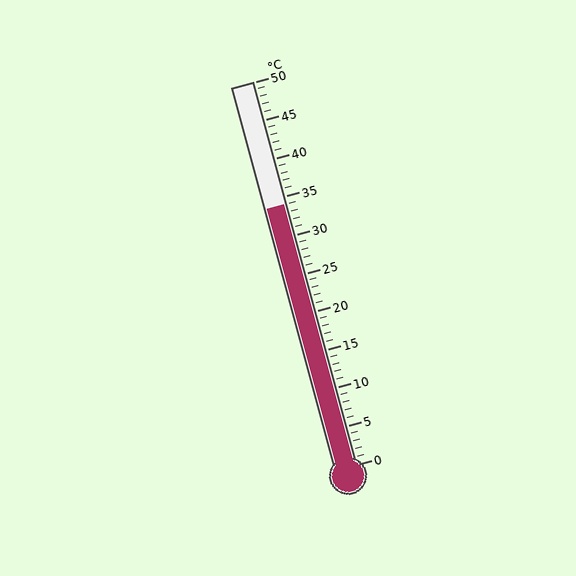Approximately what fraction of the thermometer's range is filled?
The thermometer is filled to approximately 70% of its range.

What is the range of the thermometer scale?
The thermometer scale ranges from 0°C to 50°C.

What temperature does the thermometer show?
The thermometer shows approximately 34°C.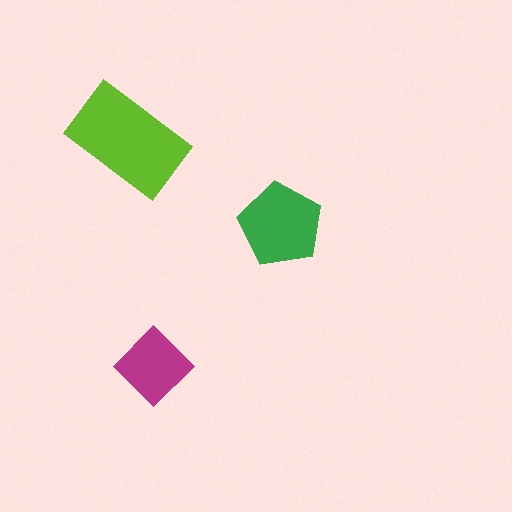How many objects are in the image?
There are 3 objects in the image.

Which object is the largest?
The lime rectangle.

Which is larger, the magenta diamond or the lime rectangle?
The lime rectangle.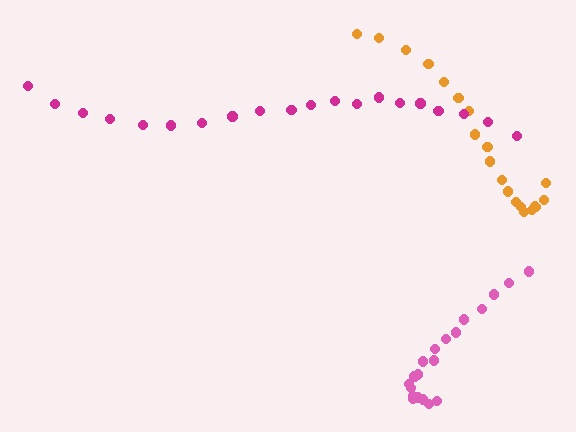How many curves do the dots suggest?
There are 3 distinct paths.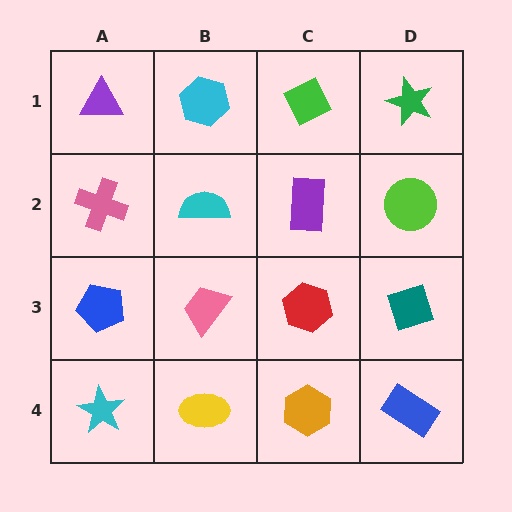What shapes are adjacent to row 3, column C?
A purple rectangle (row 2, column C), an orange hexagon (row 4, column C), a pink trapezoid (row 3, column B), a teal diamond (row 3, column D).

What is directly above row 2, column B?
A cyan hexagon.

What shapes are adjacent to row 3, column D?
A lime circle (row 2, column D), a blue rectangle (row 4, column D), a red hexagon (row 3, column C).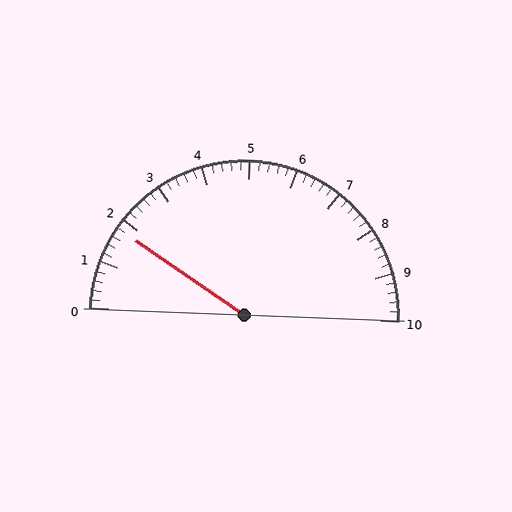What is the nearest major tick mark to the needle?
The nearest major tick mark is 2.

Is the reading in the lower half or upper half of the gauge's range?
The reading is in the lower half of the range (0 to 10).